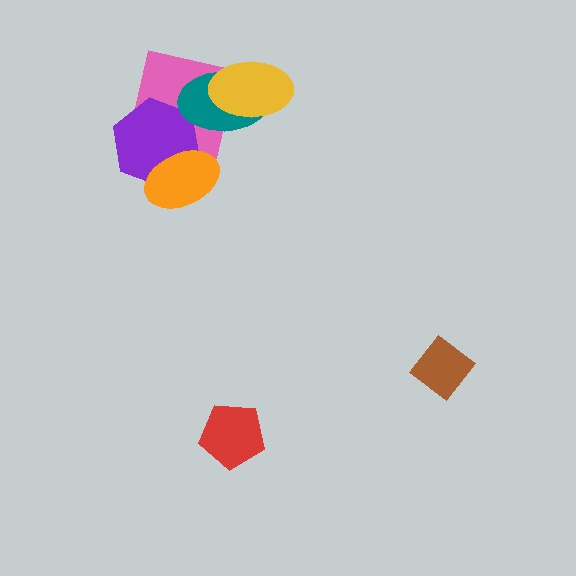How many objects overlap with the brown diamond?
0 objects overlap with the brown diamond.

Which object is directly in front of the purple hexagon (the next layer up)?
The teal ellipse is directly in front of the purple hexagon.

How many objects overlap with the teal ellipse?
3 objects overlap with the teal ellipse.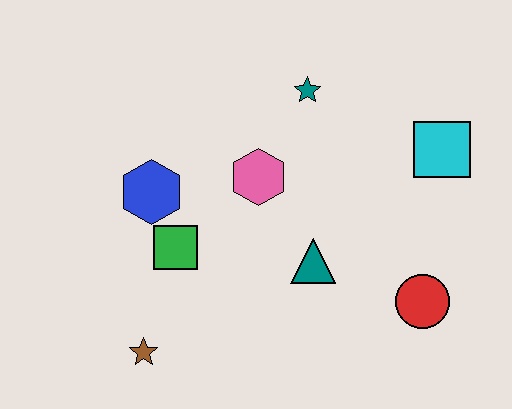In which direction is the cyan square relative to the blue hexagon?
The cyan square is to the right of the blue hexagon.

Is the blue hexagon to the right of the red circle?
No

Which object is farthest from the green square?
The cyan square is farthest from the green square.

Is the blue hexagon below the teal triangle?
No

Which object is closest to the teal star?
The pink hexagon is closest to the teal star.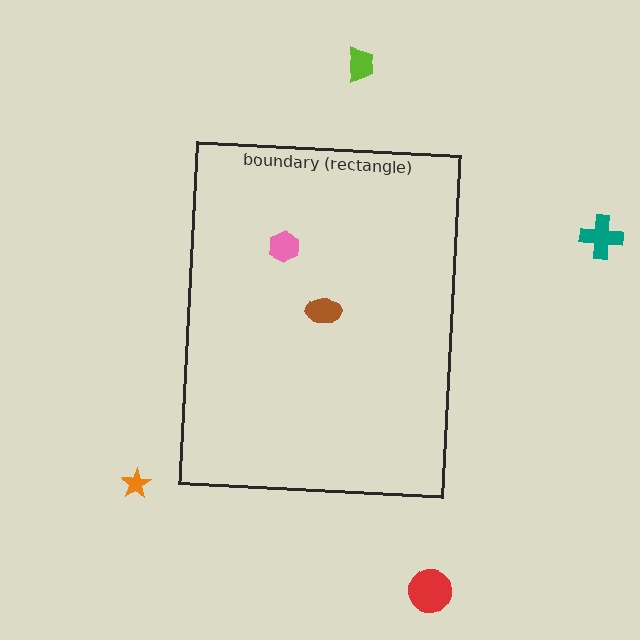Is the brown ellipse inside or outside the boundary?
Inside.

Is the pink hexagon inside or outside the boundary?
Inside.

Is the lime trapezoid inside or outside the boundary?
Outside.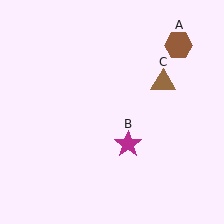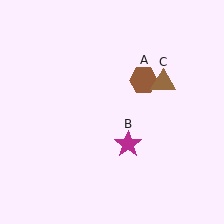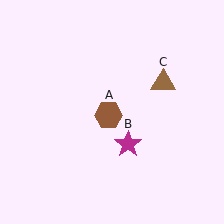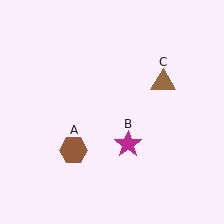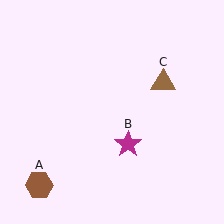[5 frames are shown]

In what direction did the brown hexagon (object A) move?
The brown hexagon (object A) moved down and to the left.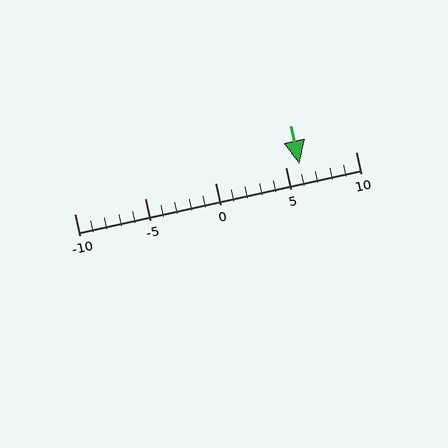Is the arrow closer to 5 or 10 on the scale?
The arrow is closer to 5.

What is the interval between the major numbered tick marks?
The major tick marks are spaced 5 units apart.